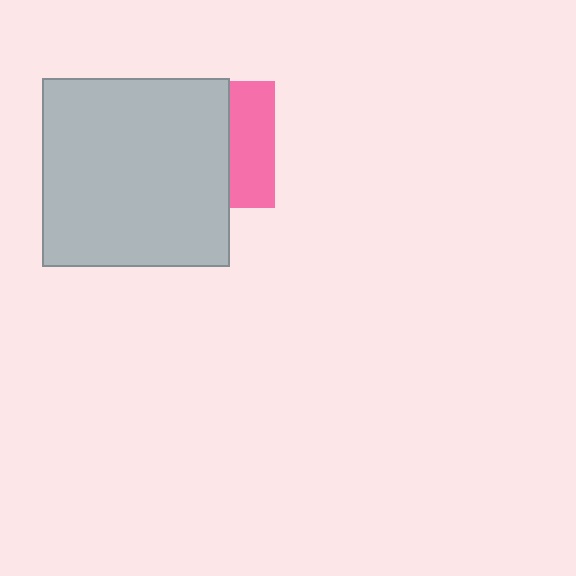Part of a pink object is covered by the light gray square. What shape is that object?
It is a square.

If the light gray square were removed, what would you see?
You would see the complete pink square.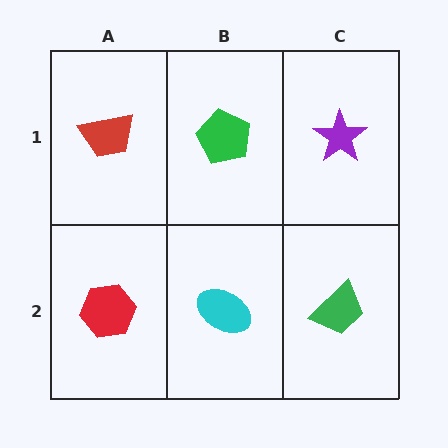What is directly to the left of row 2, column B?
A red hexagon.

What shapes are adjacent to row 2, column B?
A green pentagon (row 1, column B), a red hexagon (row 2, column A), a green trapezoid (row 2, column C).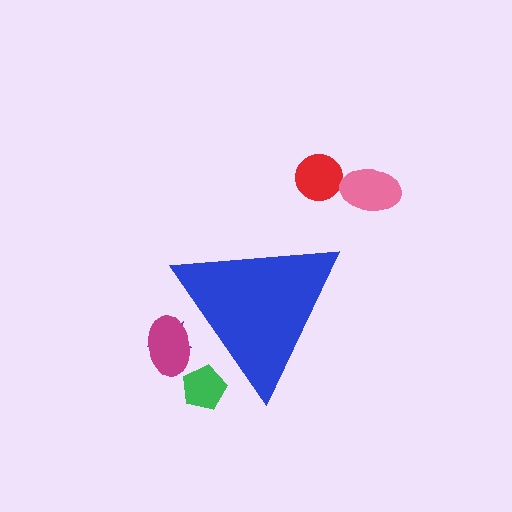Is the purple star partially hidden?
Yes, the purple star is partially hidden behind the blue triangle.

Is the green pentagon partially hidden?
Yes, the green pentagon is partially hidden behind the blue triangle.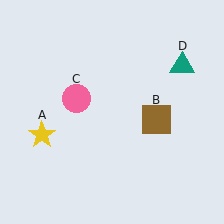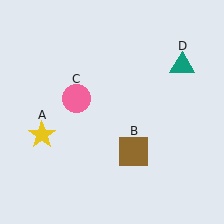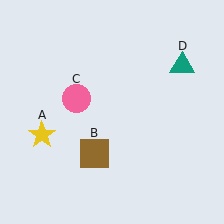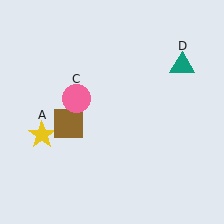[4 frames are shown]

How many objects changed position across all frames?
1 object changed position: brown square (object B).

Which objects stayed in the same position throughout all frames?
Yellow star (object A) and pink circle (object C) and teal triangle (object D) remained stationary.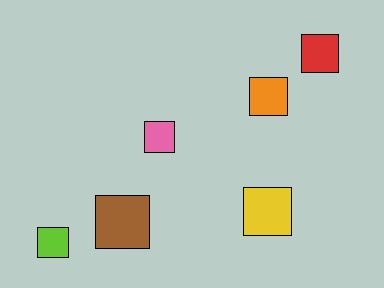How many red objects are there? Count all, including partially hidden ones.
There is 1 red object.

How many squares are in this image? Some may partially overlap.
There are 6 squares.